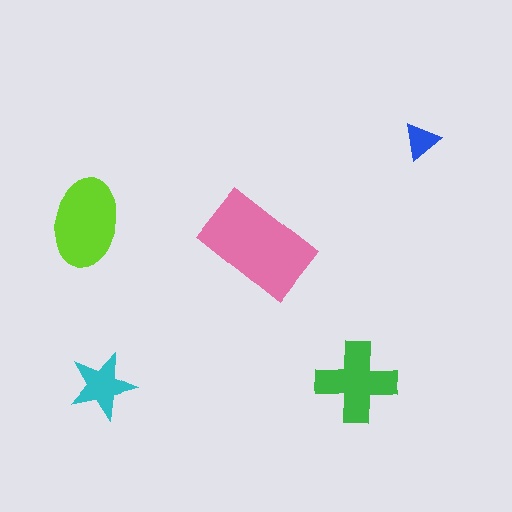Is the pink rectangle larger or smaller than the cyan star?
Larger.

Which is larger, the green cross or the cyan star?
The green cross.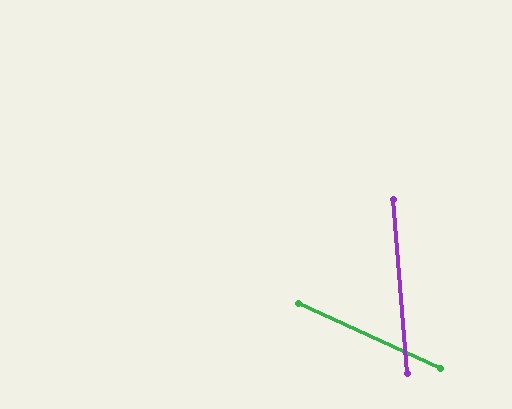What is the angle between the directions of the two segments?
Approximately 61 degrees.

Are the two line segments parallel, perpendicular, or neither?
Neither parallel nor perpendicular — they differ by about 61°.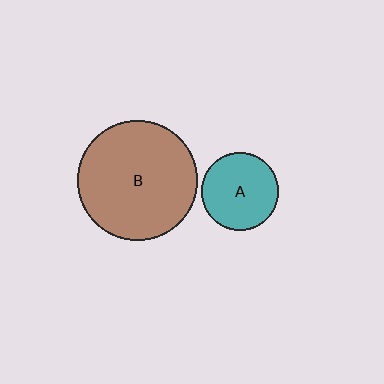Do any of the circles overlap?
No, none of the circles overlap.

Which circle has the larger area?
Circle B (brown).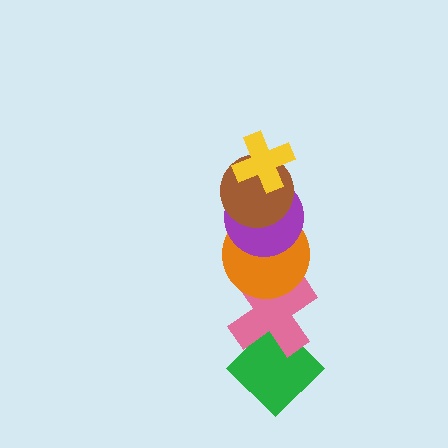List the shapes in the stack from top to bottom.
From top to bottom: the yellow cross, the brown circle, the purple circle, the orange circle, the pink cross, the green diamond.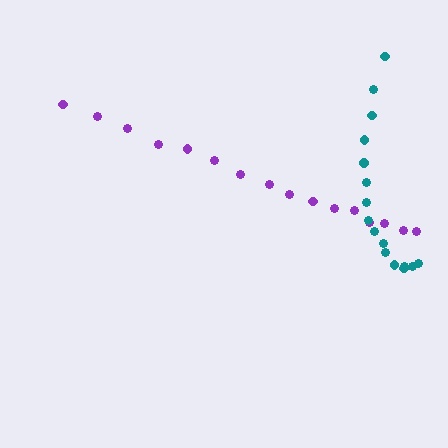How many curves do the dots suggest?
There are 2 distinct paths.